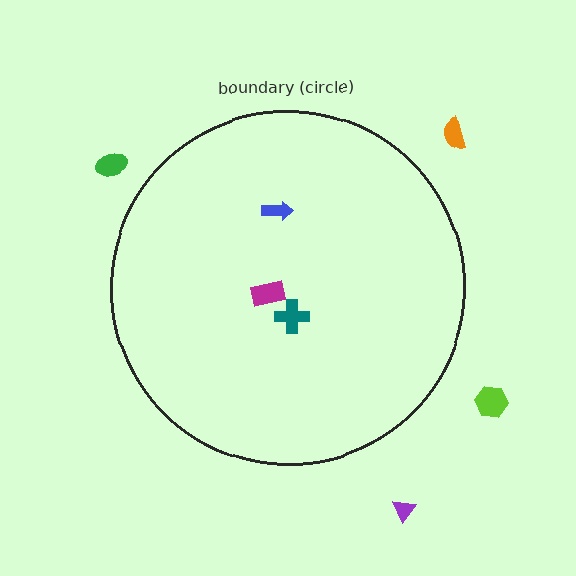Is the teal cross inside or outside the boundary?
Inside.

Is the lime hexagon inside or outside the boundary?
Outside.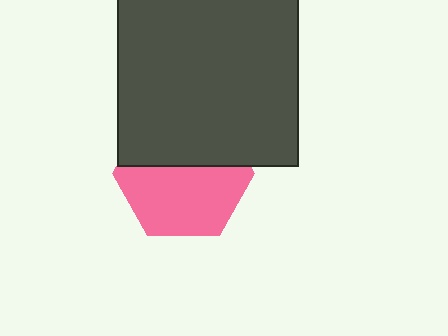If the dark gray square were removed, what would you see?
You would see the complete pink hexagon.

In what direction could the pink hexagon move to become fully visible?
The pink hexagon could move down. That would shift it out from behind the dark gray square entirely.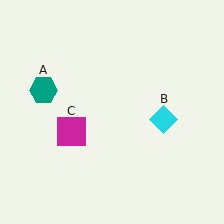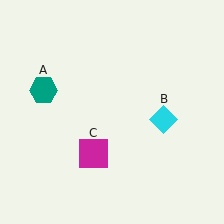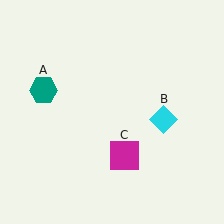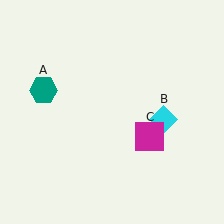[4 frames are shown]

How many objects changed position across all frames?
1 object changed position: magenta square (object C).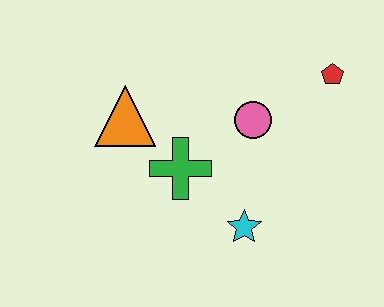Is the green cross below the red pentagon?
Yes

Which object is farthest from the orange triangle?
The red pentagon is farthest from the orange triangle.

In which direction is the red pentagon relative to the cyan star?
The red pentagon is above the cyan star.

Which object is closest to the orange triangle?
The green cross is closest to the orange triangle.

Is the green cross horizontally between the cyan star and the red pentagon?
No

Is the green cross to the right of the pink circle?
No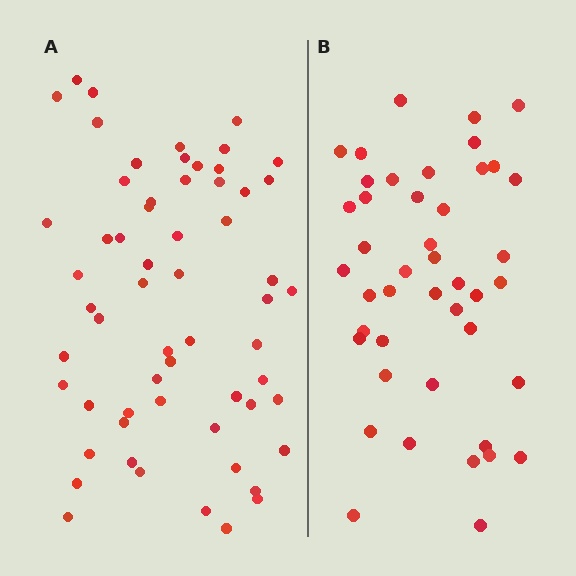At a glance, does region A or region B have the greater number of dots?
Region A (the left region) has more dots.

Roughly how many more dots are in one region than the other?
Region A has approximately 15 more dots than region B.